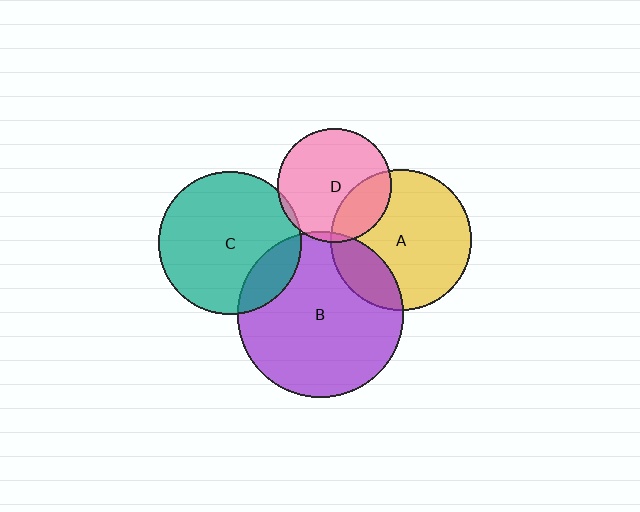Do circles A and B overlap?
Yes.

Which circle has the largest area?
Circle B (purple).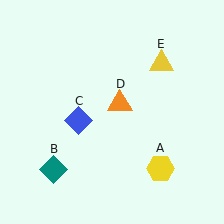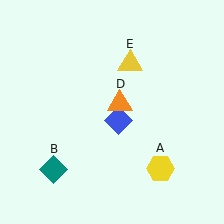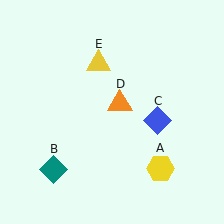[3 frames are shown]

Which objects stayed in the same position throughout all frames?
Yellow hexagon (object A) and teal diamond (object B) and orange triangle (object D) remained stationary.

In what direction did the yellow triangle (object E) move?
The yellow triangle (object E) moved left.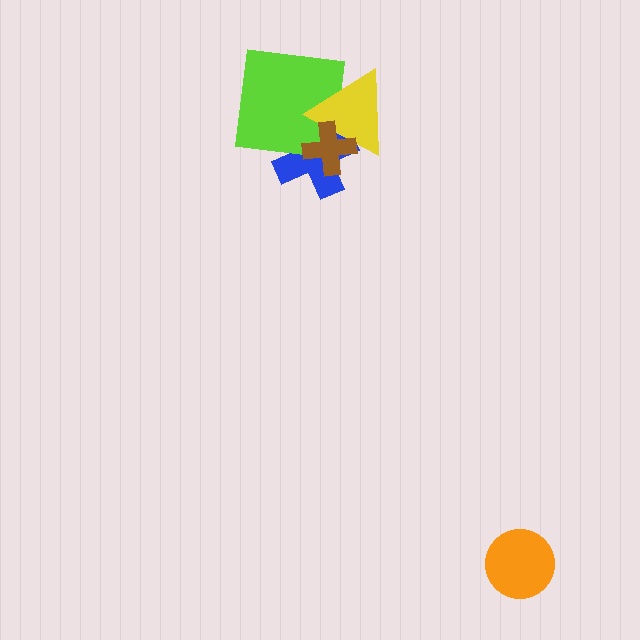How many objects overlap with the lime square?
3 objects overlap with the lime square.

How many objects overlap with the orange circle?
0 objects overlap with the orange circle.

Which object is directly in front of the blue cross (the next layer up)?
The lime square is directly in front of the blue cross.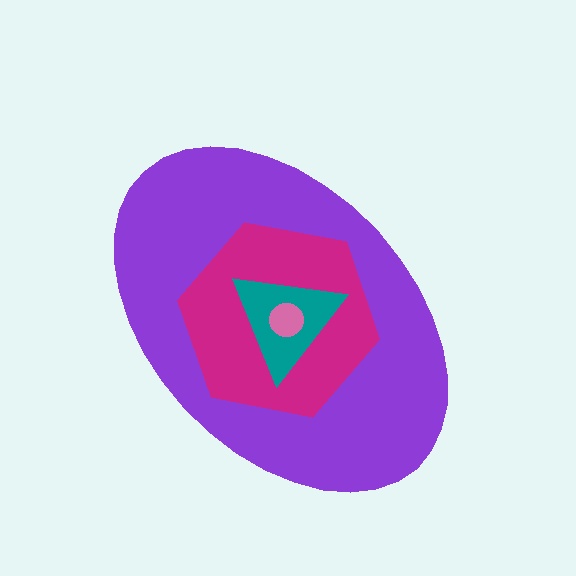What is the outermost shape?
The purple ellipse.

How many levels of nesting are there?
4.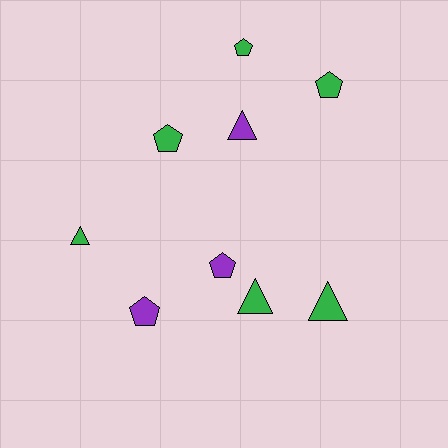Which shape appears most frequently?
Pentagon, with 5 objects.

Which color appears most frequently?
Green, with 6 objects.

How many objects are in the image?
There are 9 objects.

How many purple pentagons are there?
There are 2 purple pentagons.